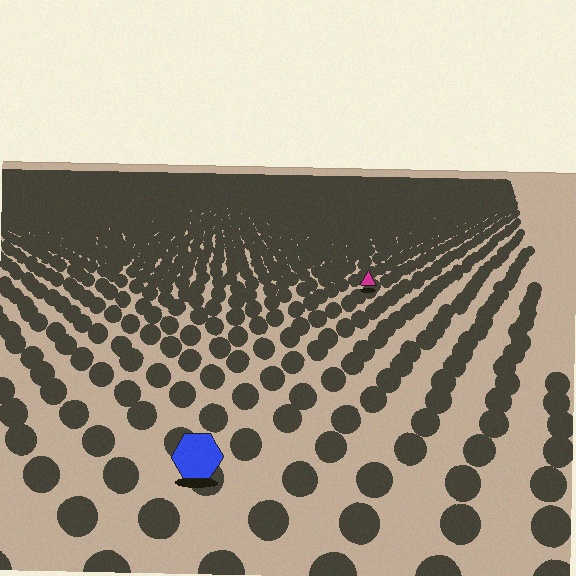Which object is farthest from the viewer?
The magenta triangle is farthest from the viewer. It appears smaller and the ground texture around it is denser.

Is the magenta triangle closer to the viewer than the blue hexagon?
No. The blue hexagon is closer — you can tell from the texture gradient: the ground texture is coarser near it.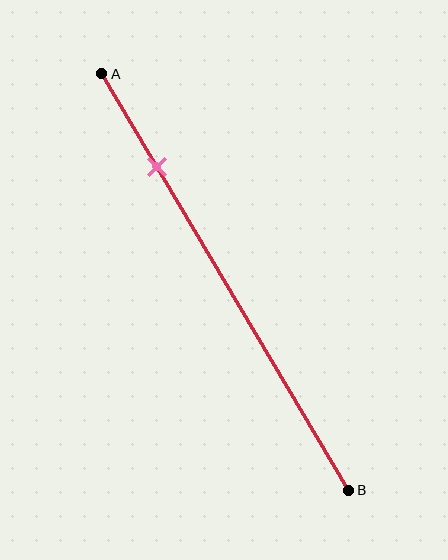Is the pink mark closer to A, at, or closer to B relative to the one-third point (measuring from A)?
The pink mark is closer to point A than the one-third point of segment AB.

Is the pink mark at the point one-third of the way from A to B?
No, the mark is at about 20% from A, not at the 33% one-third point.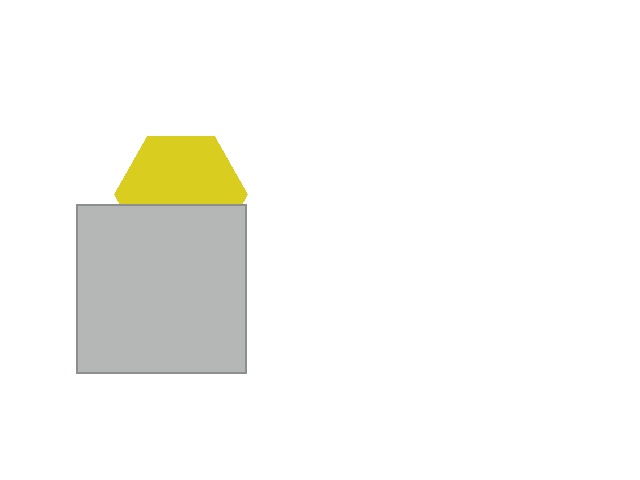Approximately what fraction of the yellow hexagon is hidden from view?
Roughly 40% of the yellow hexagon is hidden behind the light gray square.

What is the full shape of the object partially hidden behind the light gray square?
The partially hidden object is a yellow hexagon.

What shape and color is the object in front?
The object in front is a light gray square.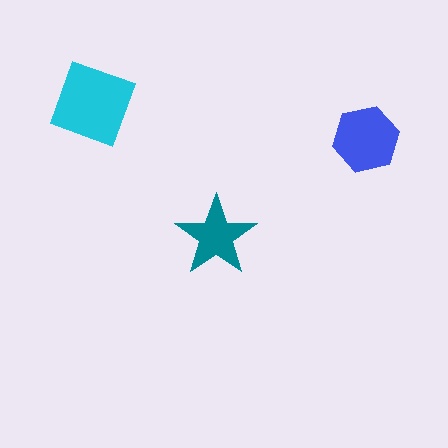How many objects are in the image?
There are 3 objects in the image.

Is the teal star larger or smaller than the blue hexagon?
Smaller.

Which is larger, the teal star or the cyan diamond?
The cyan diamond.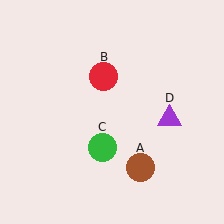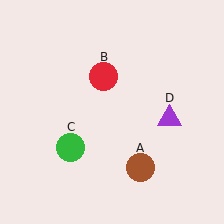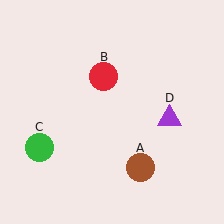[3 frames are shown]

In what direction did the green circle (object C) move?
The green circle (object C) moved left.